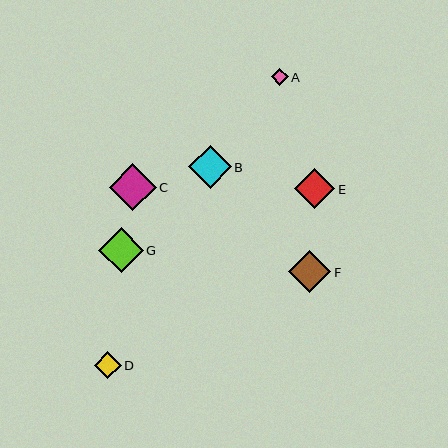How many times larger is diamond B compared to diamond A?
Diamond B is approximately 2.5 times the size of diamond A.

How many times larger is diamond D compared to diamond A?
Diamond D is approximately 1.6 times the size of diamond A.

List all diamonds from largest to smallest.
From largest to smallest: C, G, B, F, E, D, A.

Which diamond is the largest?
Diamond C is the largest with a size of approximately 47 pixels.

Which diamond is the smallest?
Diamond A is the smallest with a size of approximately 17 pixels.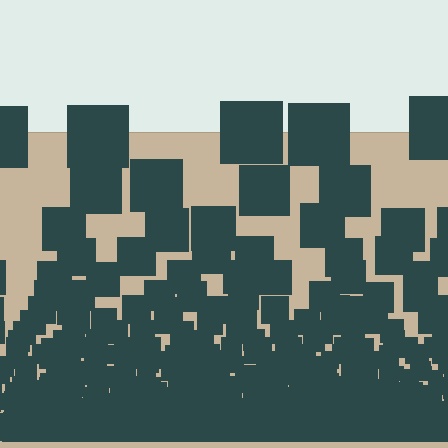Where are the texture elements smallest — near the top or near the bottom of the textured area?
Near the bottom.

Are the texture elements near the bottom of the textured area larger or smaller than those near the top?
Smaller. The gradient is inverted — elements near the bottom are smaller and denser.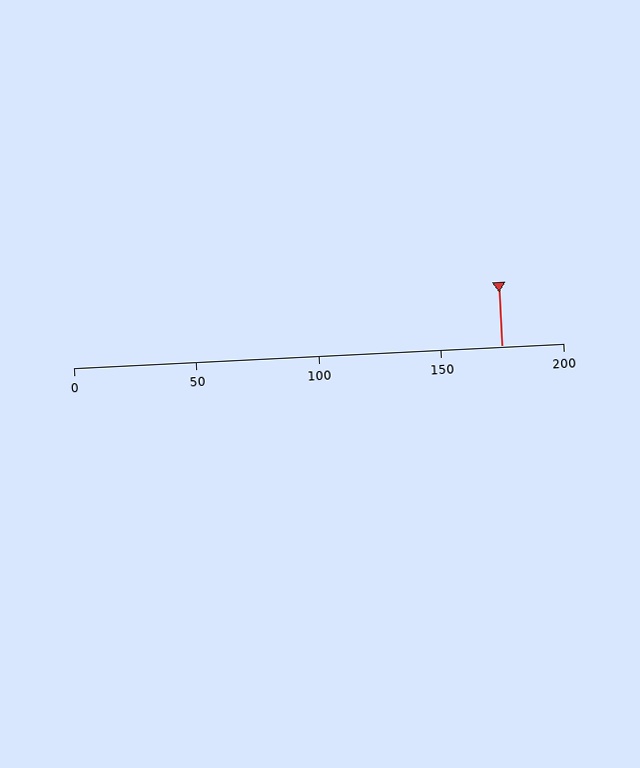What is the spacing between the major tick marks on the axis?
The major ticks are spaced 50 apart.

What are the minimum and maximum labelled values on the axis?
The axis runs from 0 to 200.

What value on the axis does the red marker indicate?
The marker indicates approximately 175.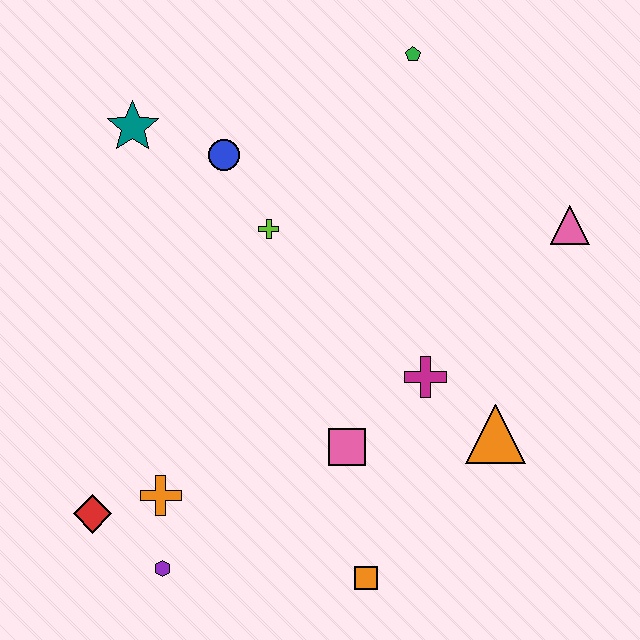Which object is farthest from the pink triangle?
The red diamond is farthest from the pink triangle.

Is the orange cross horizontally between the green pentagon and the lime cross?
No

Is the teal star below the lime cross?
No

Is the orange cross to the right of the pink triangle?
No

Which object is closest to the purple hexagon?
The orange cross is closest to the purple hexagon.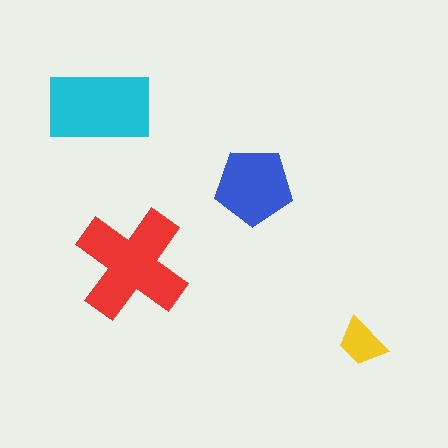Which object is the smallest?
The yellow trapezoid.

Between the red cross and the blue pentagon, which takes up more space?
The red cross.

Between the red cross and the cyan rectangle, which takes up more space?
The red cross.